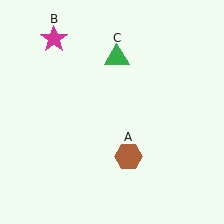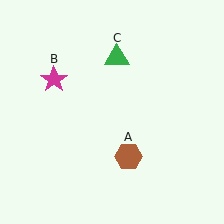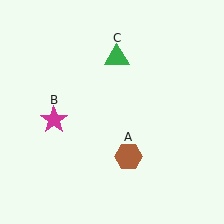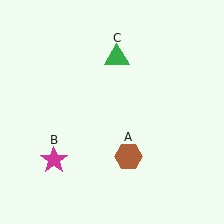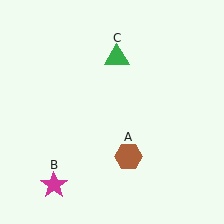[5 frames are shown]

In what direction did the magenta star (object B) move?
The magenta star (object B) moved down.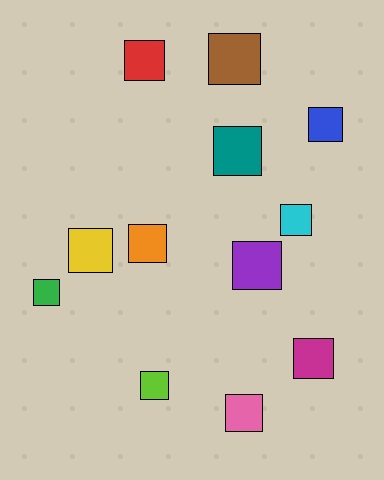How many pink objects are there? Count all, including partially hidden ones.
There is 1 pink object.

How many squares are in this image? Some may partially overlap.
There are 12 squares.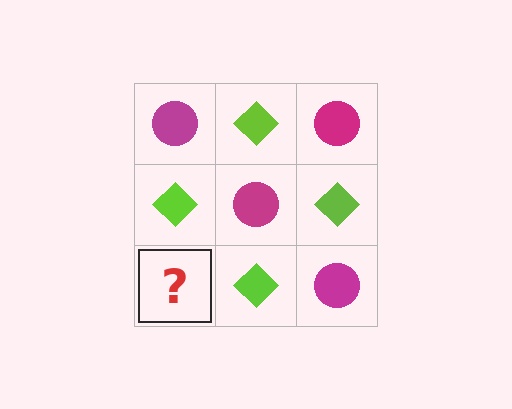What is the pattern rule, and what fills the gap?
The rule is that it alternates magenta circle and lime diamond in a checkerboard pattern. The gap should be filled with a magenta circle.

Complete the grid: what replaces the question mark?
The question mark should be replaced with a magenta circle.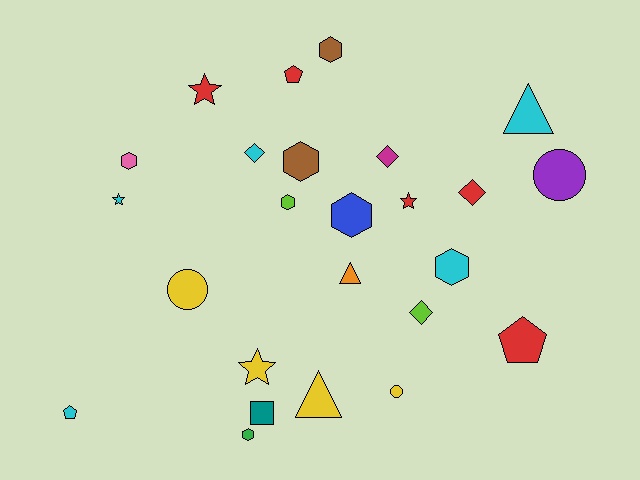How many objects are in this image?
There are 25 objects.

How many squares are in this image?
There is 1 square.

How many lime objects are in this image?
There are 2 lime objects.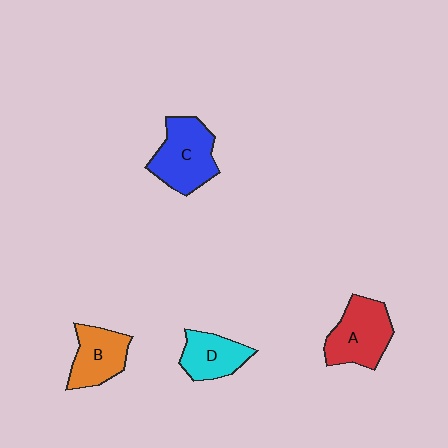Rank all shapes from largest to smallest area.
From largest to smallest: C (blue), A (red), B (orange), D (cyan).